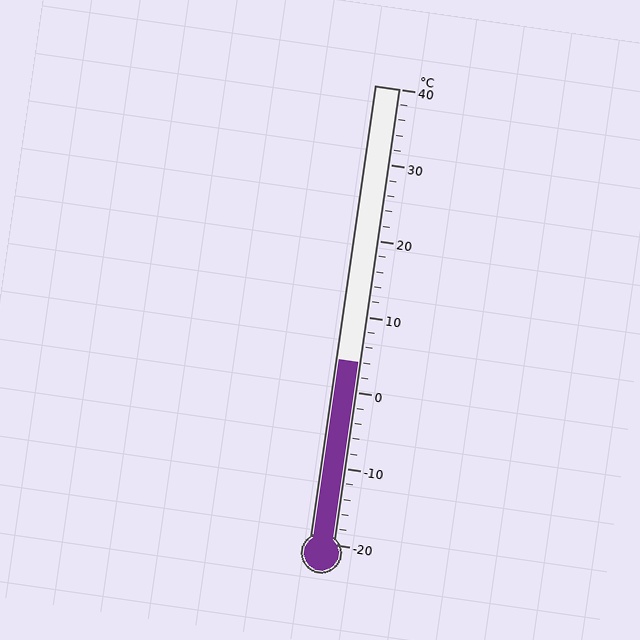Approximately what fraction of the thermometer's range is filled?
The thermometer is filled to approximately 40% of its range.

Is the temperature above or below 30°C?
The temperature is below 30°C.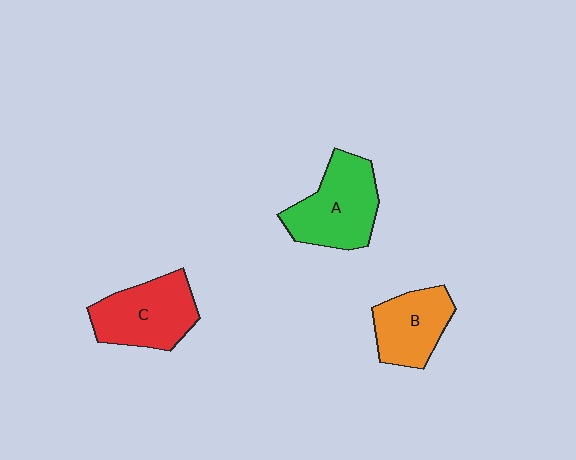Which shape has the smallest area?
Shape B (orange).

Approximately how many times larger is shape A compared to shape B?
Approximately 1.3 times.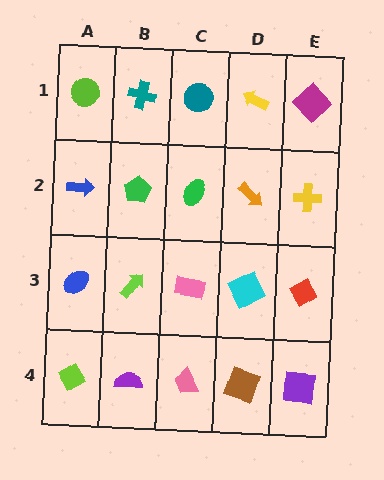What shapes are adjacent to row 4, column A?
A blue ellipse (row 3, column A), a purple semicircle (row 4, column B).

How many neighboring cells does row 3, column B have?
4.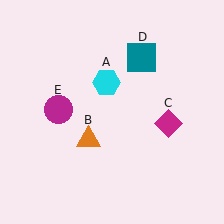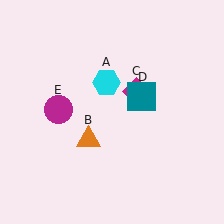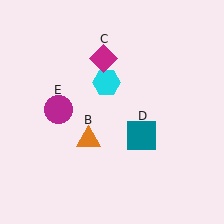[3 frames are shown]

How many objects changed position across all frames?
2 objects changed position: magenta diamond (object C), teal square (object D).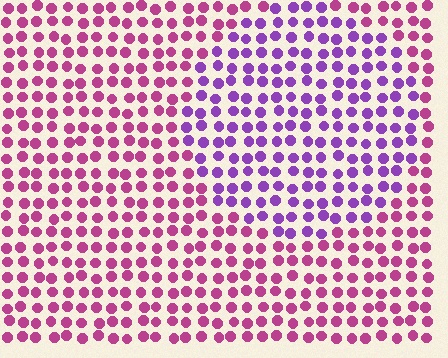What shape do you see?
I see a circle.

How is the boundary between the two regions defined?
The boundary is defined purely by a slight shift in hue (about 42 degrees). Spacing, size, and orientation are identical on both sides.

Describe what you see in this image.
The image is filled with small magenta elements in a uniform arrangement. A circle-shaped region is visible where the elements are tinted to a slightly different hue, forming a subtle color boundary.